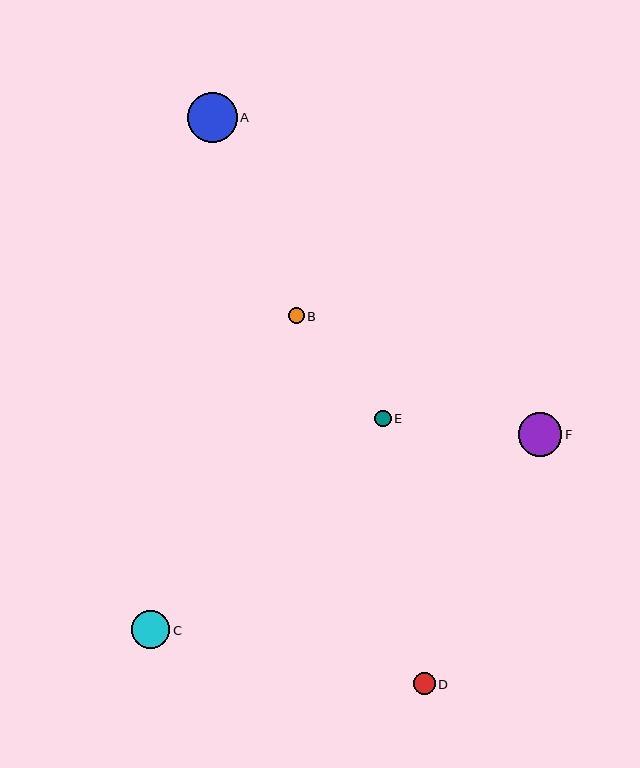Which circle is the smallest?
Circle B is the smallest with a size of approximately 16 pixels.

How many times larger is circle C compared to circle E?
Circle C is approximately 2.3 times the size of circle E.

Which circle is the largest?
Circle A is the largest with a size of approximately 49 pixels.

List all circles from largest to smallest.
From largest to smallest: A, F, C, D, E, B.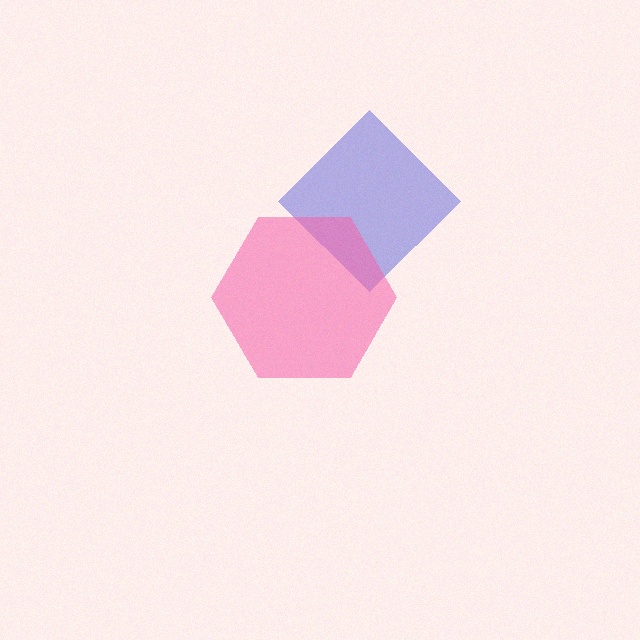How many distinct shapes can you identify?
There are 2 distinct shapes: a blue diamond, a pink hexagon.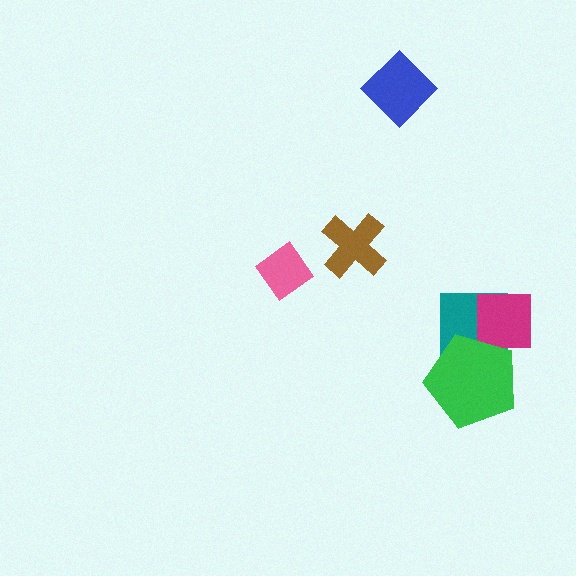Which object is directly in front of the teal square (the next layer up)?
The magenta square is directly in front of the teal square.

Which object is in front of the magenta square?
The green pentagon is in front of the magenta square.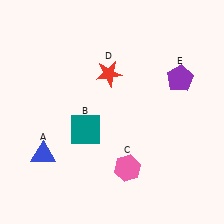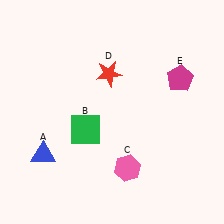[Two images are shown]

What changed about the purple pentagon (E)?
In Image 1, E is purple. In Image 2, it changed to magenta.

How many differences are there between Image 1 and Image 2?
There are 2 differences between the two images.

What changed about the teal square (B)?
In Image 1, B is teal. In Image 2, it changed to green.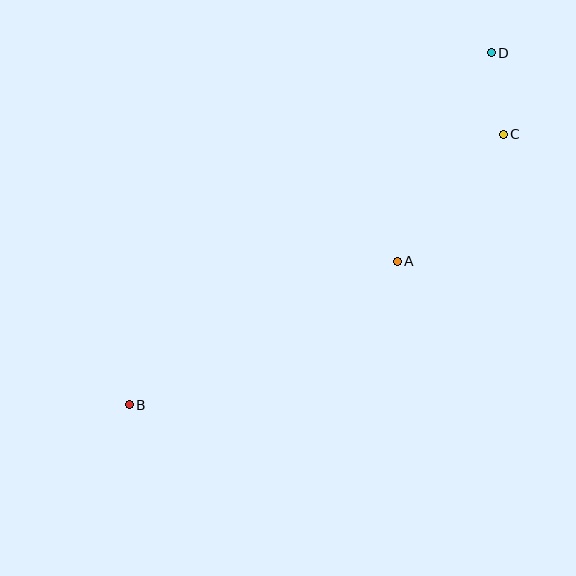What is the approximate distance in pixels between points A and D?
The distance between A and D is approximately 229 pixels.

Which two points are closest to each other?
Points C and D are closest to each other.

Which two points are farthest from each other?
Points B and D are farthest from each other.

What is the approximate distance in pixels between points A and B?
The distance between A and B is approximately 304 pixels.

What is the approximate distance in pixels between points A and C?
The distance between A and C is approximately 165 pixels.